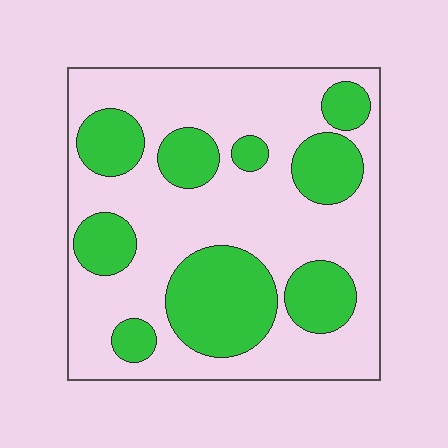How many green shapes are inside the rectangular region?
9.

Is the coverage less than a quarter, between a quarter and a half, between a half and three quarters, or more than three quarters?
Between a quarter and a half.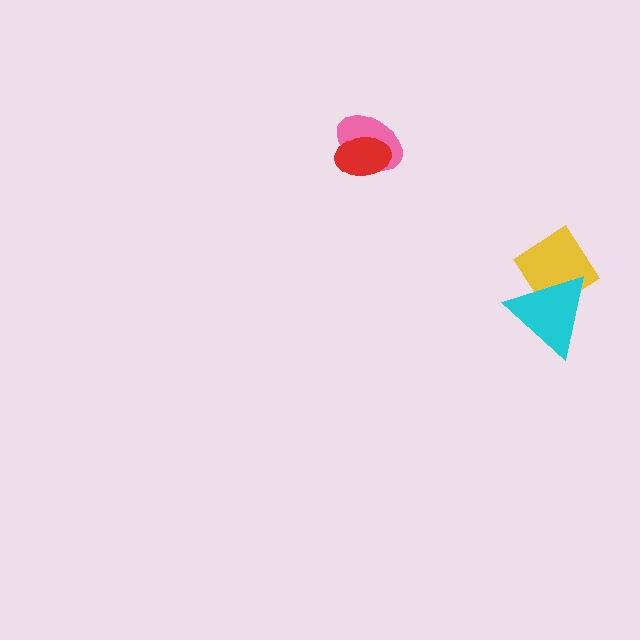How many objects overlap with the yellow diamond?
1 object overlaps with the yellow diamond.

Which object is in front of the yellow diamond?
The cyan triangle is in front of the yellow diamond.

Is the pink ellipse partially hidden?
Yes, it is partially covered by another shape.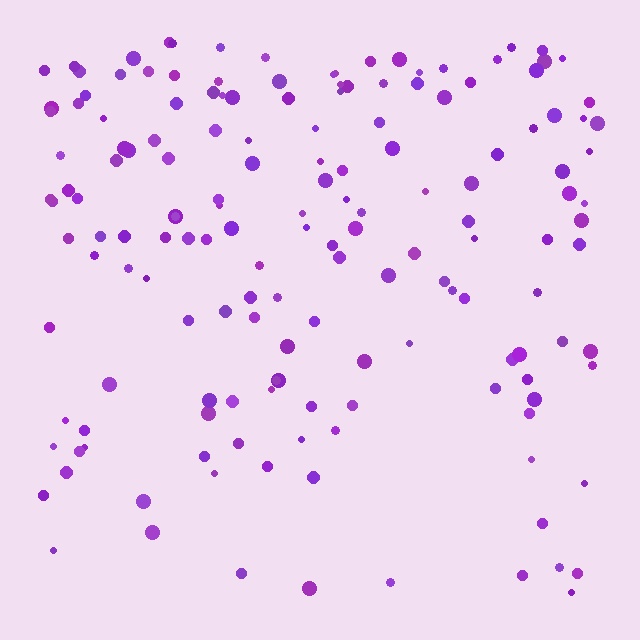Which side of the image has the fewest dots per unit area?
The bottom.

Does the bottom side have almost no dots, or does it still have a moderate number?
Still a moderate number, just noticeably fewer than the top.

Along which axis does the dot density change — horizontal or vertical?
Vertical.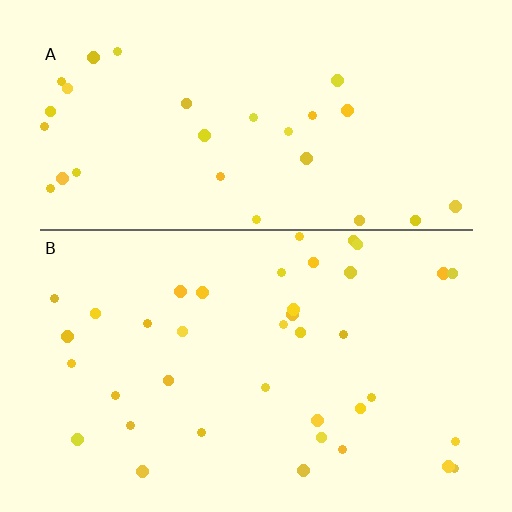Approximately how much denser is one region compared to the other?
Approximately 1.3× — region B over region A.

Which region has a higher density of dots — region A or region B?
B (the bottom).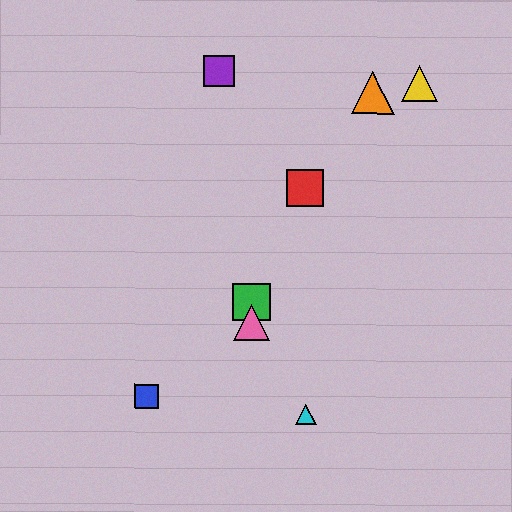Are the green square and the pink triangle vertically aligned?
Yes, both are at x≈252.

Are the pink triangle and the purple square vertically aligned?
No, the pink triangle is at x≈252 and the purple square is at x≈219.